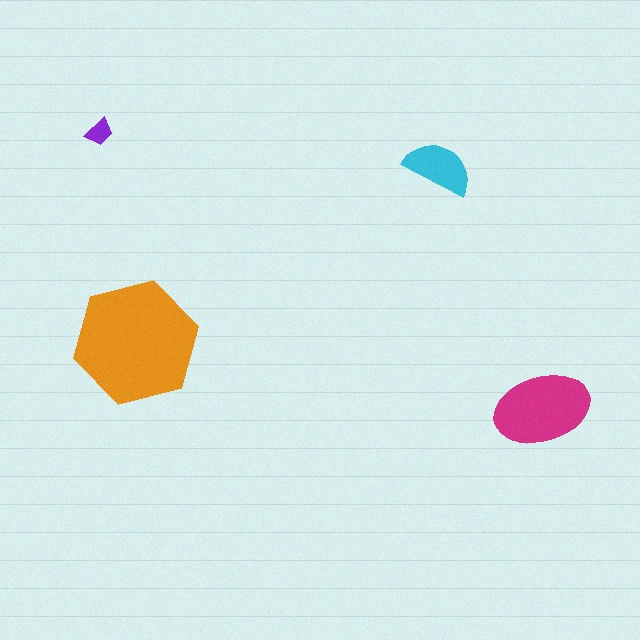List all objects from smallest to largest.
The purple trapezoid, the cyan semicircle, the magenta ellipse, the orange hexagon.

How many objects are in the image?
There are 4 objects in the image.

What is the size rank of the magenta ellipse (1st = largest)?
2nd.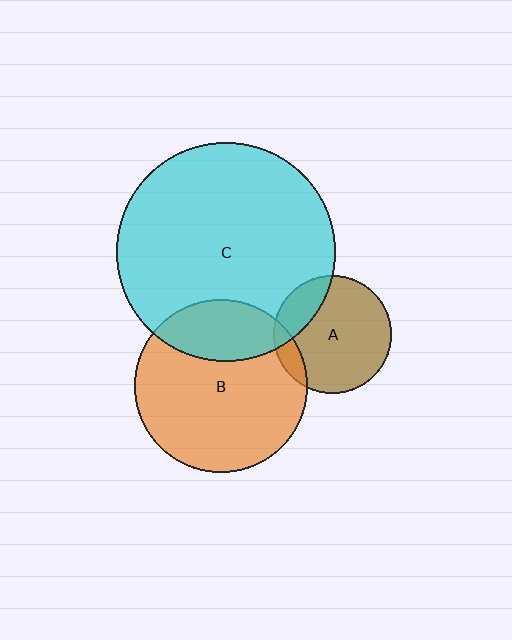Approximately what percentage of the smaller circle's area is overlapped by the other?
Approximately 10%.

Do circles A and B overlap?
Yes.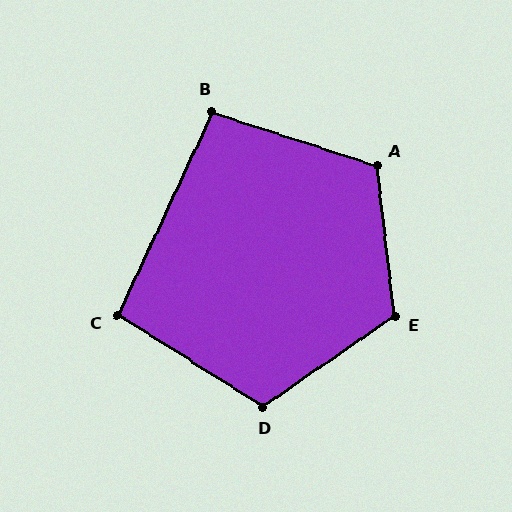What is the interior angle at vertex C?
Approximately 97 degrees (obtuse).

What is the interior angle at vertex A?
Approximately 115 degrees (obtuse).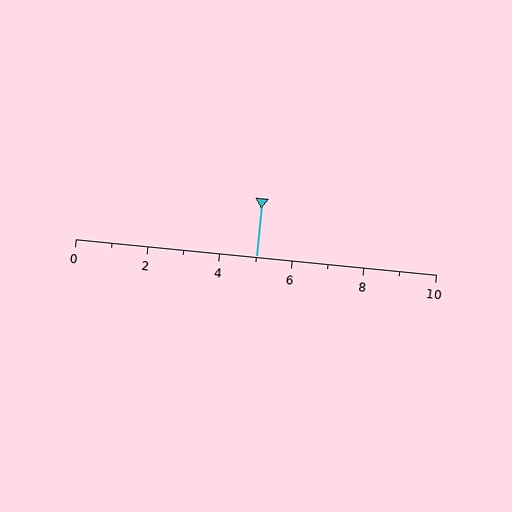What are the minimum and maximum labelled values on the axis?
The axis runs from 0 to 10.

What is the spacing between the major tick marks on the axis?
The major ticks are spaced 2 apart.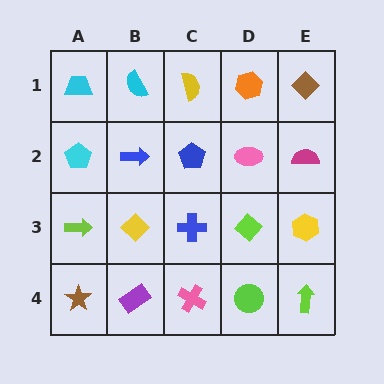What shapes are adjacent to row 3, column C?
A blue pentagon (row 2, column C), a pink cross (row 4, column C), a yellow diamond (row 3, column B), a lime diamond (row 3, column D).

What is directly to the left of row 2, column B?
A cyan pentagon.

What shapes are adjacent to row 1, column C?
A blue pentagon (row 2, column C), a cyan semicircle (row 1, column B), an orange hexagon (row 1, column D).